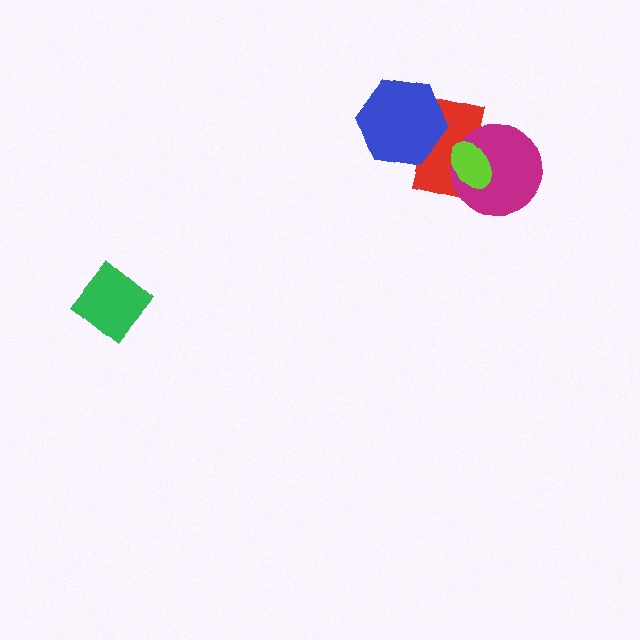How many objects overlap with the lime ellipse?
2 objects overlap with the lime ellipse.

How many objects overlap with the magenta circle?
2 objects overlap with the magenta circle.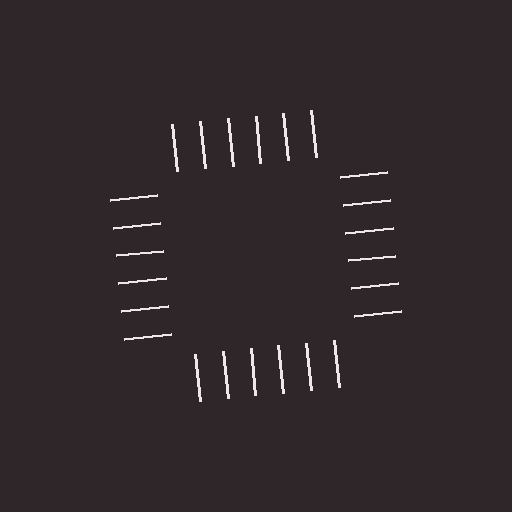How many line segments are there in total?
24 — 6 along each of the 4 edges.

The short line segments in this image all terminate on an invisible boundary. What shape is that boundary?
An illusory square — the line segments terminate on its edges but no continuous stroke is drawn.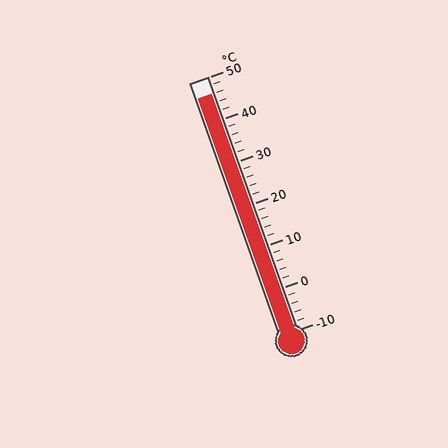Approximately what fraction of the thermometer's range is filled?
The thermometer is filled to approximately 95% of its range.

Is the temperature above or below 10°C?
The temperature is above 10°C.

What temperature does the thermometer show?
The thermometer shows approximately 46°C.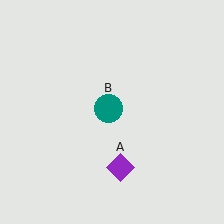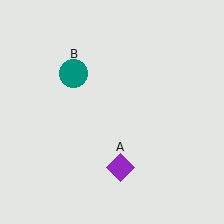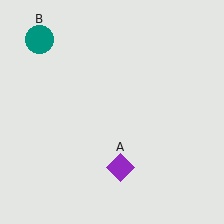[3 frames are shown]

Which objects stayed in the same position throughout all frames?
Purple diamond (object A) remained stationary.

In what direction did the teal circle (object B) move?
The teal circle (object B) moved up and to the left.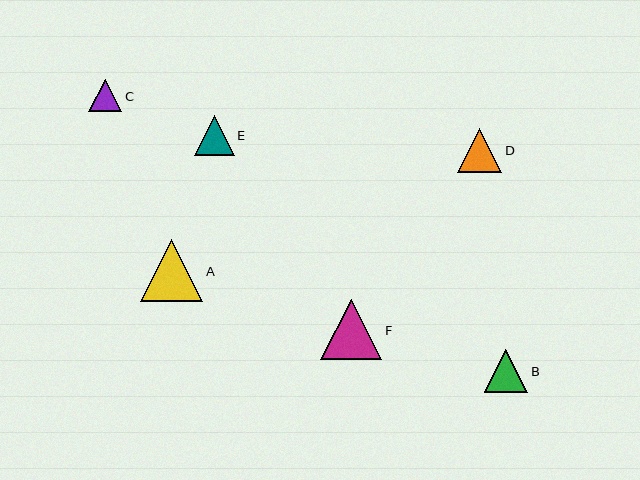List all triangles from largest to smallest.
From largest to smallest: A, F, D, B, E, C.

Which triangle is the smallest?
Triangle C is the smallest with a size of approximately 33 pixels.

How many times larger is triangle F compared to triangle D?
Triangle F is approximately 1.4 times the size of triangle D.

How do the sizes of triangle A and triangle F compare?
Triangle A and triangle F are approximately the same size.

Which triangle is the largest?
Triangle A is the largest with a size of approximately 62 pixels.